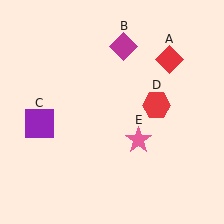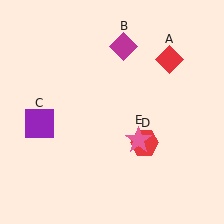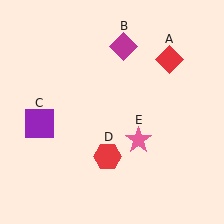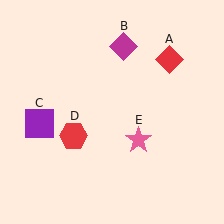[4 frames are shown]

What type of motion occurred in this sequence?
The red hexagon (object D) rotated clockwise around the center of the scene.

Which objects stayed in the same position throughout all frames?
Red diamond (object A) and magenta diamond (object B) and purple square (object C) and pink star (object E) remained stationary.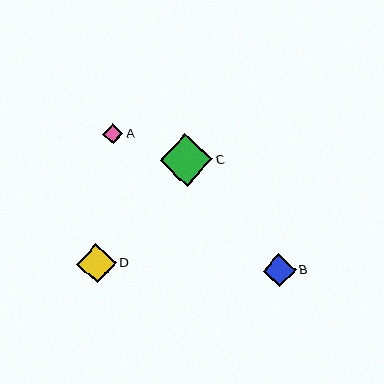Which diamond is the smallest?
Diamond A is the smallest with a size of approximately 20 pixels.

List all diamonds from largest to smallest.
From largest to smallest: C, D, B, A.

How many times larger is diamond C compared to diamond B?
Diamond C is approximately 1.6 times the size of diamond B.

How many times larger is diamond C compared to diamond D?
Diamond C is approximately 1.3 times the size of diamond D.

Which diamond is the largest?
Diamond C is the largest with a size of approximately 53 pixels.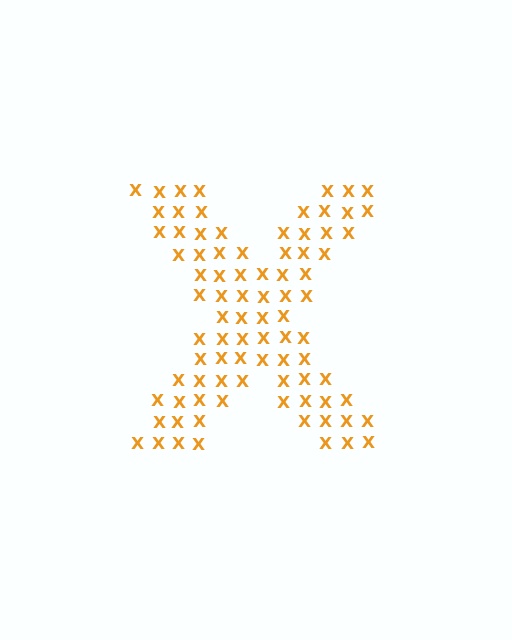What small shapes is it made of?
It is made of small letter X's.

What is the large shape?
The large shape is the letter X.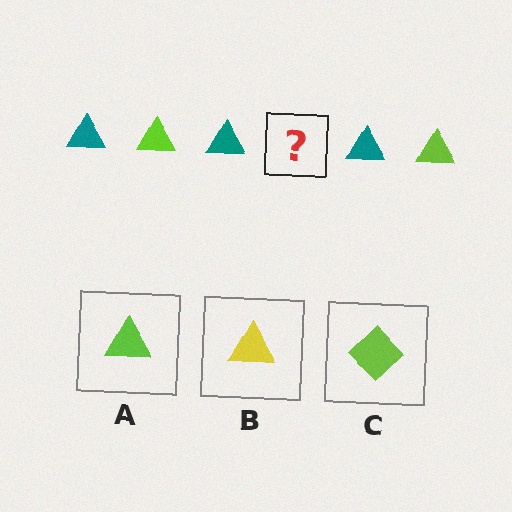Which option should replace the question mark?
Option A.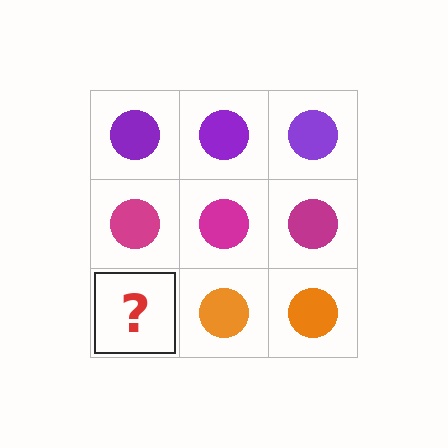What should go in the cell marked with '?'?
The missing cell should contain an orange circle.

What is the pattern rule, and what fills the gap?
The rule is that each row has a consistent color. The gap should be filled with an orange circle.